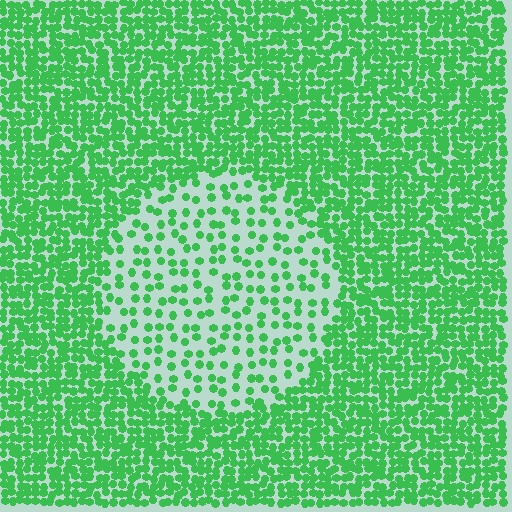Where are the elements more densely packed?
The elements are more densely packed outside the circle boundary.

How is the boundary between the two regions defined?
The boundary is defined by a change in element density (approximately 2.6x ratio). All elements are the same color, size, and shape.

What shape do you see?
I see a circle.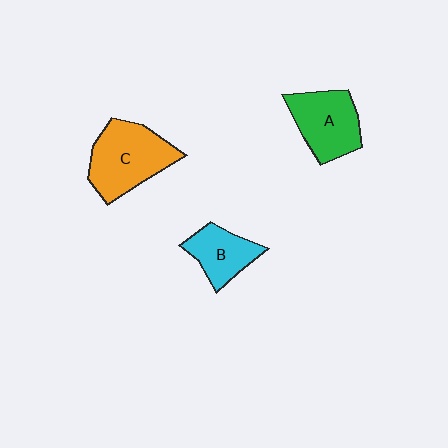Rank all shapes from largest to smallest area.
From largest to smallest: C (orange), A (green), B (cyan).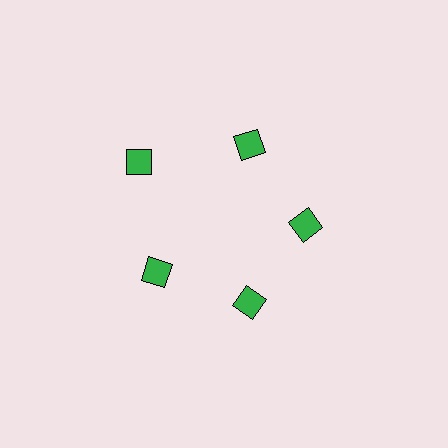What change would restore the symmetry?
The symmetry would be restored by moving it inward, back onto the ring so that all 5 squares sit at equal angles and equal distance from the center.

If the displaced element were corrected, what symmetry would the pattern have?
It would have 5-fold rotational symmetry — the pattern would map onto itself every 72 degrees.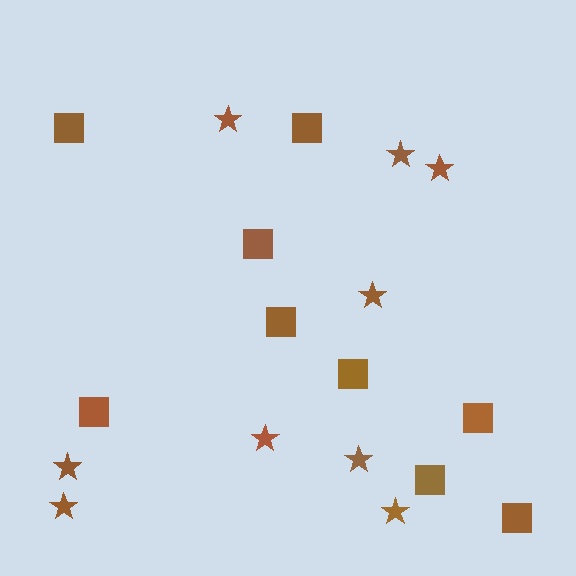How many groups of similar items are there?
There are 2 groups: one group of squares (9) and one group of stars (9).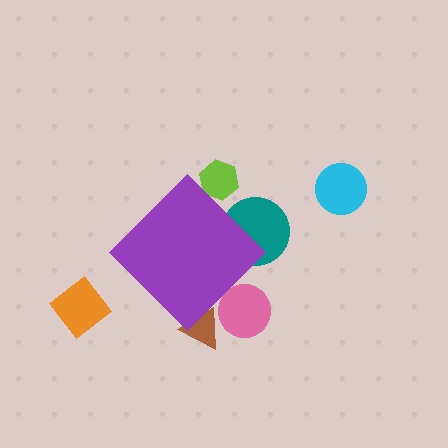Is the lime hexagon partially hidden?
Yes, the lime hexagon is partially hidden behind the purple diamond.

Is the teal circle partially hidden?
Yes, the teal circle is partially hidden behind the purple diamond.